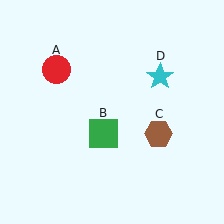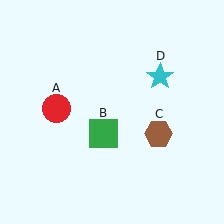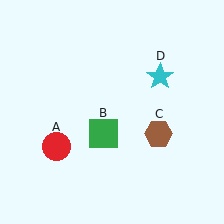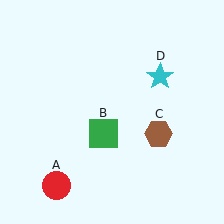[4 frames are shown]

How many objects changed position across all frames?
1 object changed position: red circle (object A).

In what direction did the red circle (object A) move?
The red circle (object A) moved down.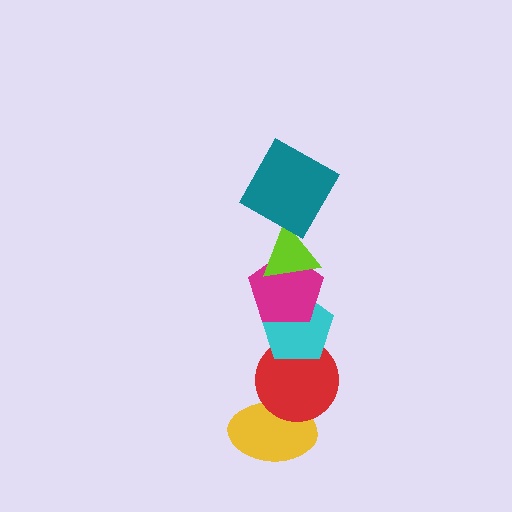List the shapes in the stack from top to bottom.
From top to bottom: the teal square, the lime triangle, the magenta pentagon, the cyan pentagon, the red circle, the yellow ellipse.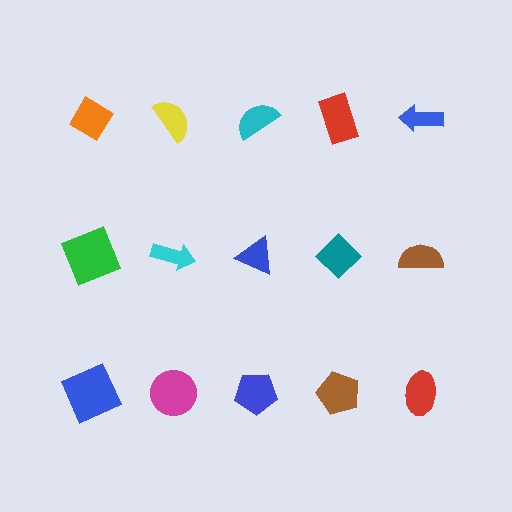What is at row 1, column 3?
A cyan semicircle.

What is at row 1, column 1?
An orange diamond.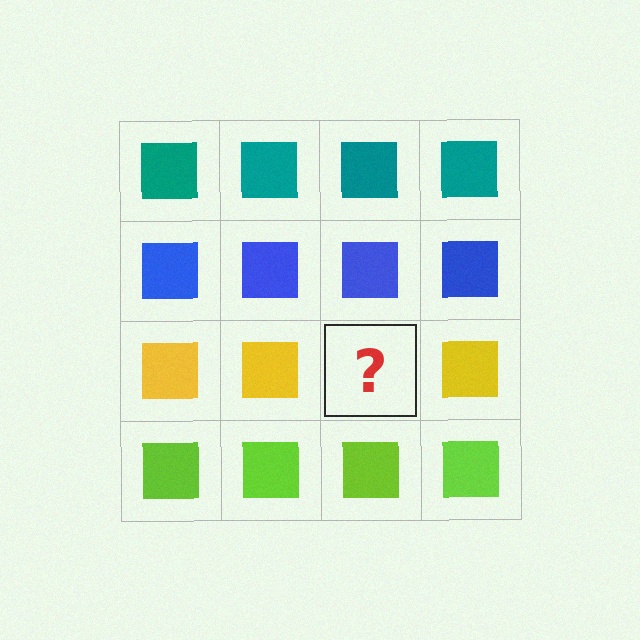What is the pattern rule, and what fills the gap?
The rule is that each row has a consistent color. The gap should be filled with a yellow square.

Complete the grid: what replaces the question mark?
The question mark should be replaced with a yellow square.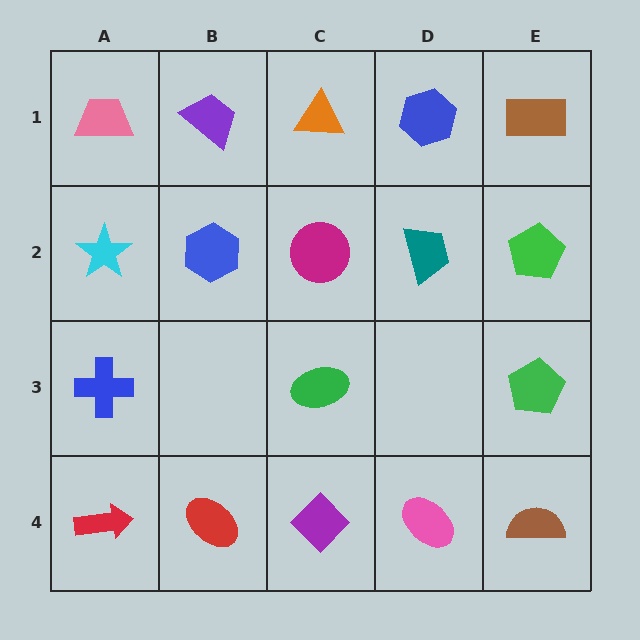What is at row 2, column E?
A green pentagon.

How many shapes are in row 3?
3 shapes.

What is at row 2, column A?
A cyan star.